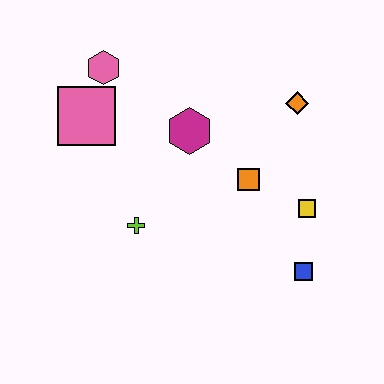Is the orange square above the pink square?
No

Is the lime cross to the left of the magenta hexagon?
Yes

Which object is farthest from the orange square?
The pink hexagon is farthest from the orange square.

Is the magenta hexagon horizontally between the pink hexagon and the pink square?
No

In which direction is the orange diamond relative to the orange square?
The orange diamond is above the orange square.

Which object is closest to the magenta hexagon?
The orange square is closest to the magenta hexagon.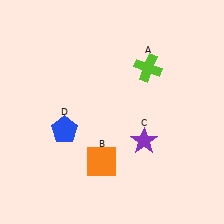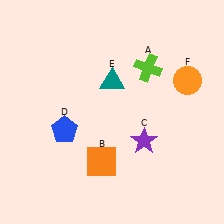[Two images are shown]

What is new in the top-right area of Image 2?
An orange circle (F) was added in the top-right area of Image 2.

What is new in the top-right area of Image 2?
A teal triangle (E) was added in the top-right area of Image 2.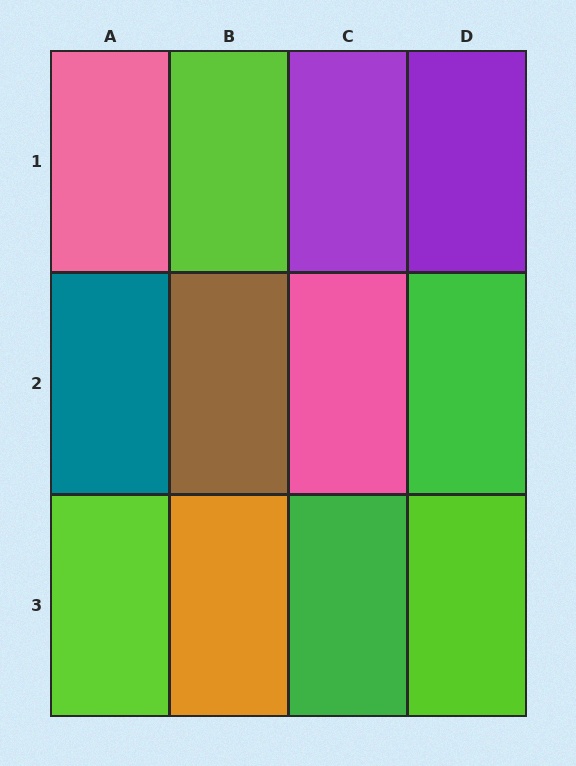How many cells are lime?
3 cells are lime.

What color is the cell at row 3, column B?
Orange.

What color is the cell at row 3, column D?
Lime.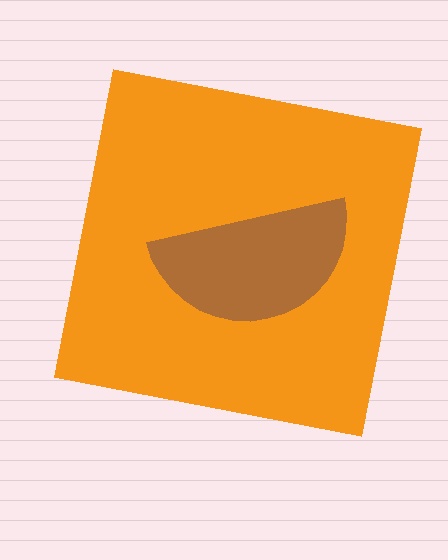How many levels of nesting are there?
2.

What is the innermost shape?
The brown semicircle.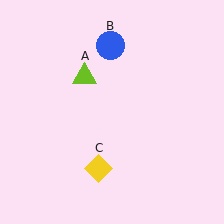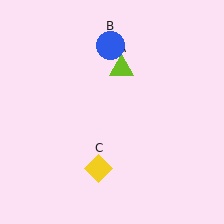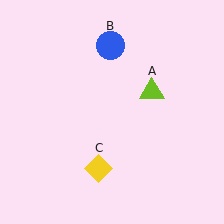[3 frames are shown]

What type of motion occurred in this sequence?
The lime triangle (object A) rotated clockwise around the center of the scene.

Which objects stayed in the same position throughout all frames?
Blue circle (object B) and yellow diamond (object C) remained stationary.